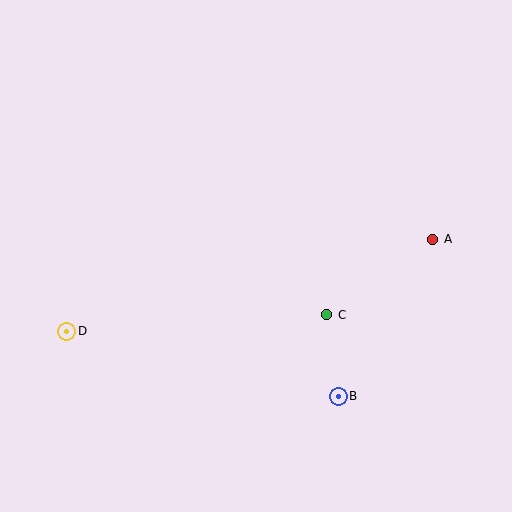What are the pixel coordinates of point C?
Point C is at (327, 315).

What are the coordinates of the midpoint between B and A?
The midpoint between B and A is at (385, 318).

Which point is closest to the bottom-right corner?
Point B is closest to the bottom-right corner.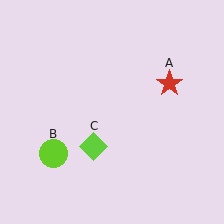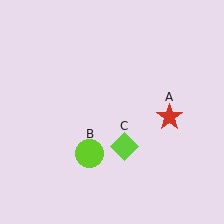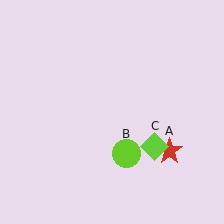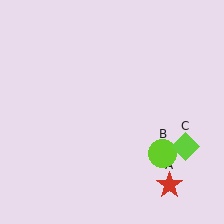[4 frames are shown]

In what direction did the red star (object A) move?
The red star (object A) moved down.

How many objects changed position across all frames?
3 objects changed position: red star (object A), lime circle (object B), lime diamond (object C).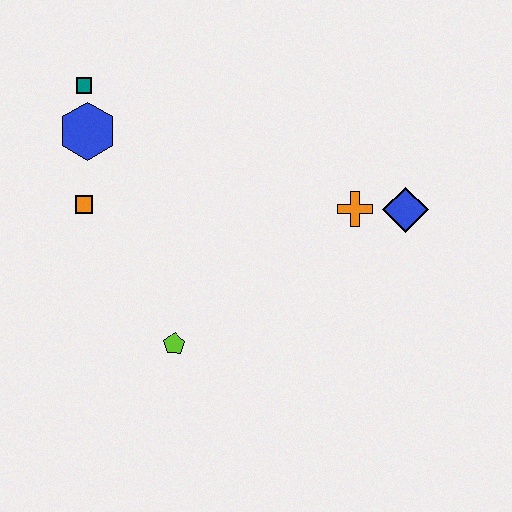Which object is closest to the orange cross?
The blue diamond is closest to the orange cross.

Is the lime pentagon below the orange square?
Yes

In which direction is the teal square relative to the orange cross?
The teal square is to the left of the orange cross.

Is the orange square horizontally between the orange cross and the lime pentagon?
No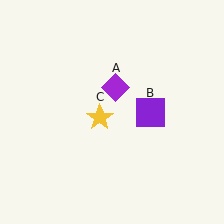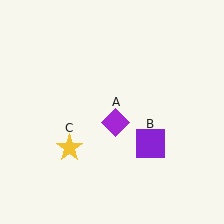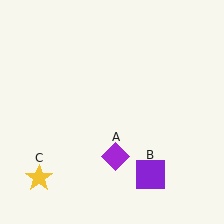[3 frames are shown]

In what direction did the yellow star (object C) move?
The yellow star (object C) moved down and to the left.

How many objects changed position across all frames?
3 objects changed position: purple diamond (object A), purple square (object B), yellow star (object C).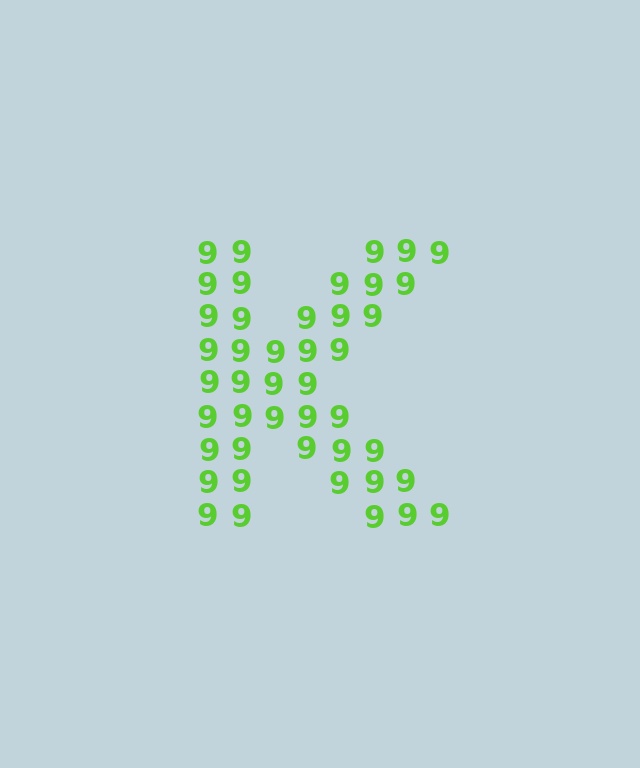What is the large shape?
The large shape is the letter K.